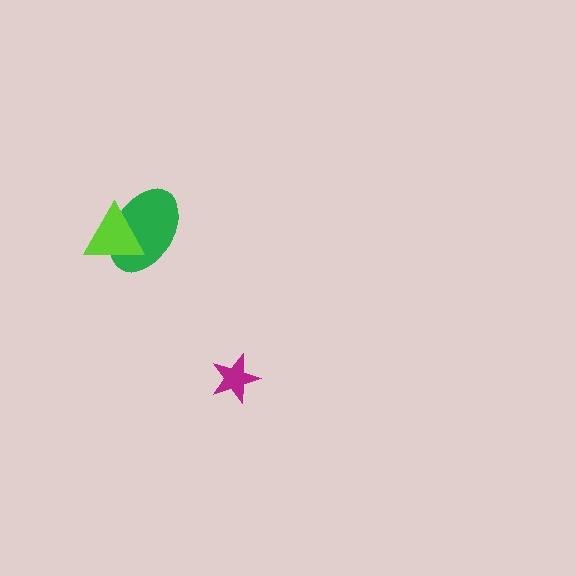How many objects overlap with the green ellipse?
1 object overlaps with the green ellipse.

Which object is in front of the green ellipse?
The lime triangle is in front of the green ellipse.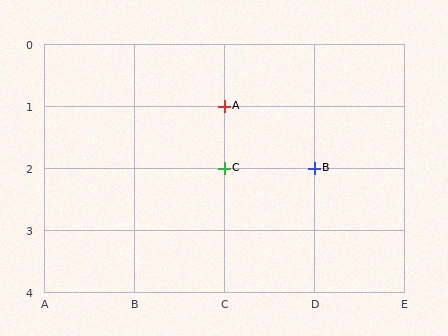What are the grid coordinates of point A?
Point A is at grid coordinates (C, 1).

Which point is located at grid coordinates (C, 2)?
Point C is at (C, 2).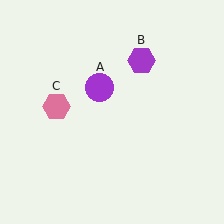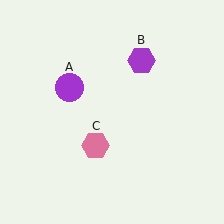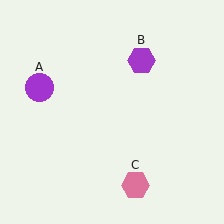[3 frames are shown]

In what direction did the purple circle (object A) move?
The purple circle (object A) moved left.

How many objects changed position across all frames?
2 objects changed position: purple circle (object A), pink hexagon (object C).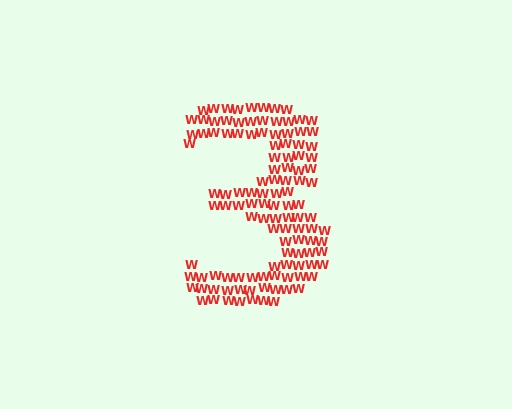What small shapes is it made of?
It is made of small letter W's.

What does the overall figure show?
The overall figure shows the digit 3.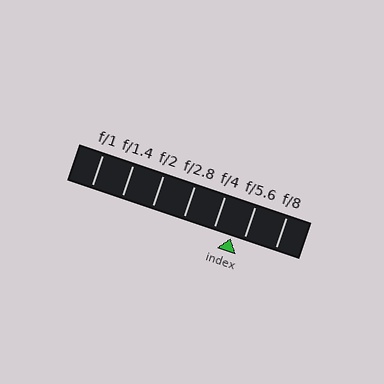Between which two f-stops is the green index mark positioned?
The index mark is between f/4 and f/5.6.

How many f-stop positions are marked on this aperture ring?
There are 7 f-stop positions marked.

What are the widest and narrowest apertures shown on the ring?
The widest aperture shown is f/1 and the narrowest is f/8.